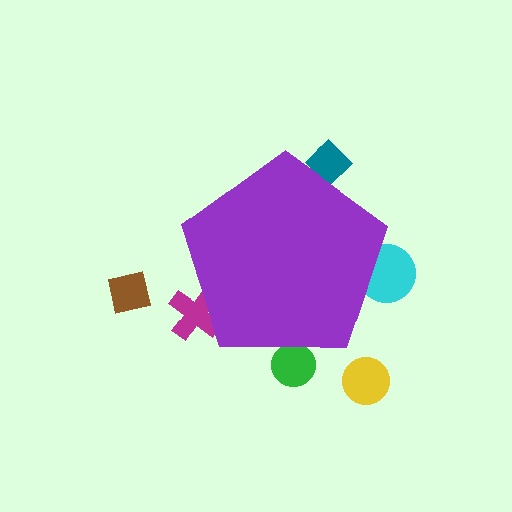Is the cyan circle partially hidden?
Yes, the cyan circle is partially hidden behind the purple pentagon.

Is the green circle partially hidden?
Yes, the green circle is partially hidden behind the purple pentagon.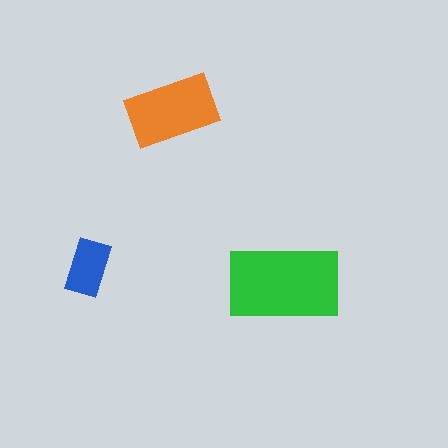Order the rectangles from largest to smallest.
the green one, the orange one, the blue one.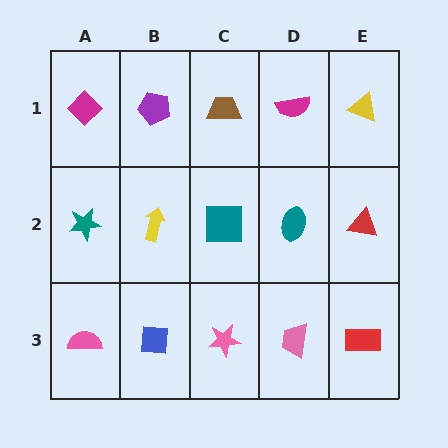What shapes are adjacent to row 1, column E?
A red triangle (row 2, column E), a magenta semicircle (row 1, column D).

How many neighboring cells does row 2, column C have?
4.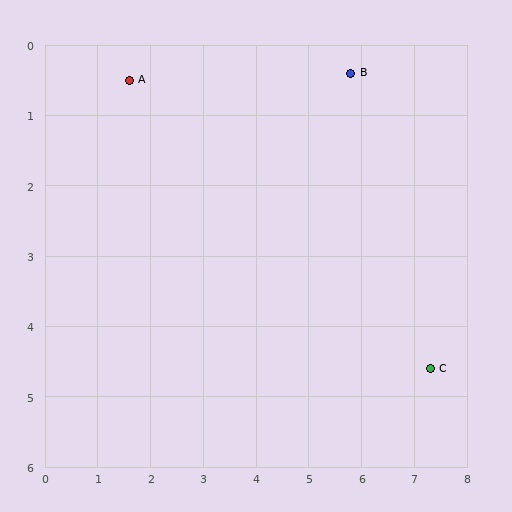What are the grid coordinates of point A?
Point A is at approximately (1.6, 0.5).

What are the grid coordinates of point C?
Point C is at approximately (7.3, 4.6).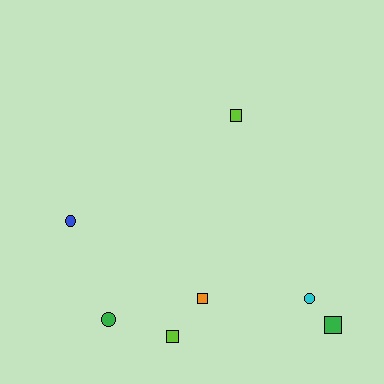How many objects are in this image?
There are 7 objects.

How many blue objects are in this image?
There is 1 blue object.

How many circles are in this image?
There are 3 circles.